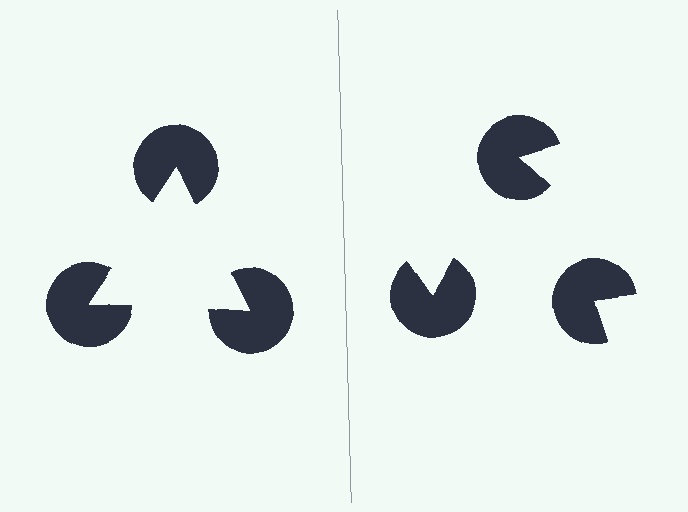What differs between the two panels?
The pac-man discs are positioned identically on both sides; only the wedge orientations differ. On the left they align to a triangle; on the right they are misaligned.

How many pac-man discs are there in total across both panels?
6 — 3 on each side.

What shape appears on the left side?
An illusory triangle.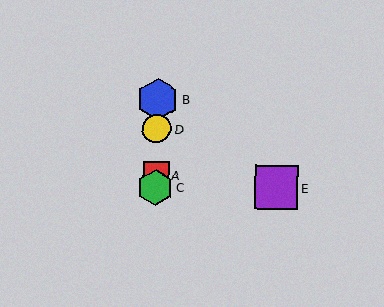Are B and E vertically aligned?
No, B is at x≈158 and E is at x≈276.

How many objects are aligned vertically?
4 objects (A, B, C, D) are aligned vertically.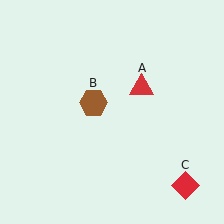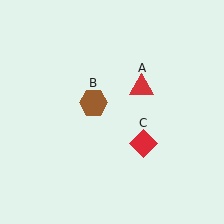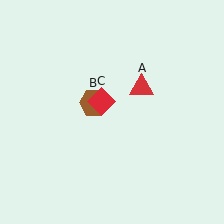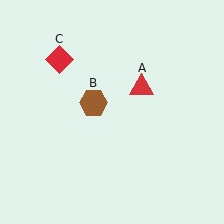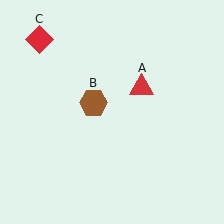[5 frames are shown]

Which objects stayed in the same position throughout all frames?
Red triangle (object A) and brown hexagon (object B) remained stationary.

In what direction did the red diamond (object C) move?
The red diamond (object C) moved up and to the left.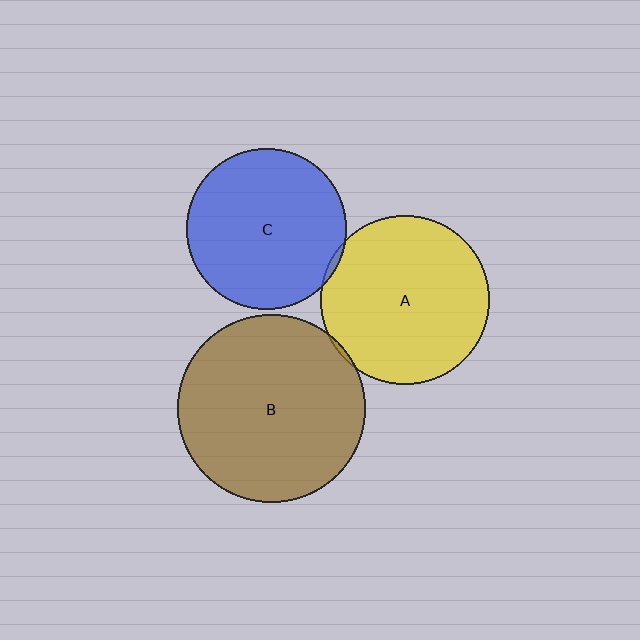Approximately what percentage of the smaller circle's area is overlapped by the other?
Approximately 5%.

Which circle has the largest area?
Circle B (brown).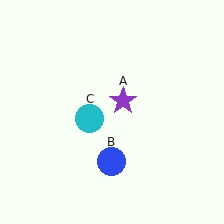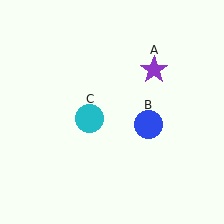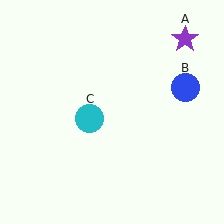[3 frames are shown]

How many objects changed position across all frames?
2 objects changed position: purple star (object A), blue circle (object B).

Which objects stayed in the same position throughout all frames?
Cyan circle (object C) remained stationary.